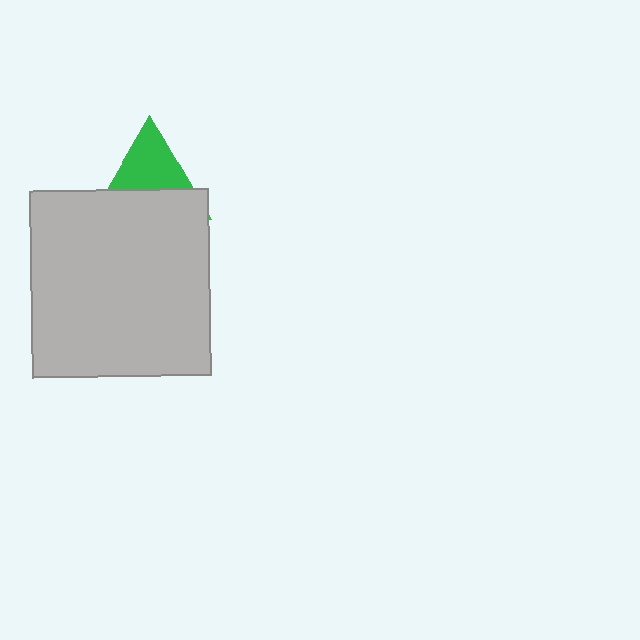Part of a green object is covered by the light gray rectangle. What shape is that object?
It is a triangle.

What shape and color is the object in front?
The object in front is a light gray rectangle.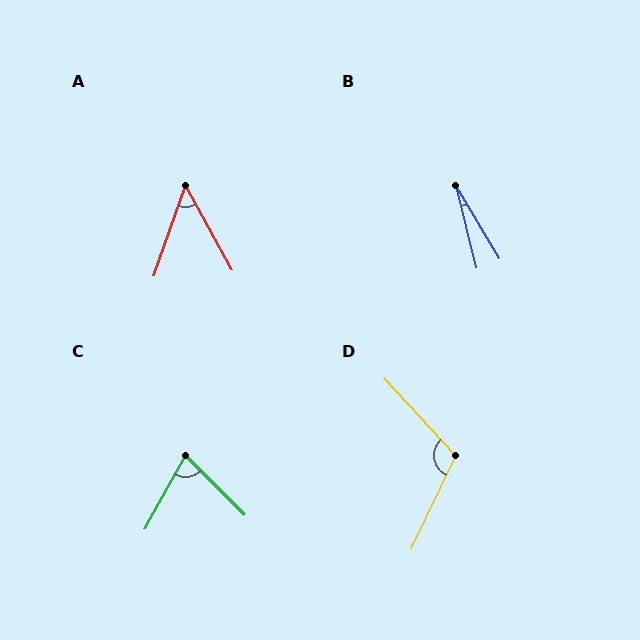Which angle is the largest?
D, at approximately 112 degrees.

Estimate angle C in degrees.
Approximately 74 degrees.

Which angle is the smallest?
B, at approximately 17 degrees.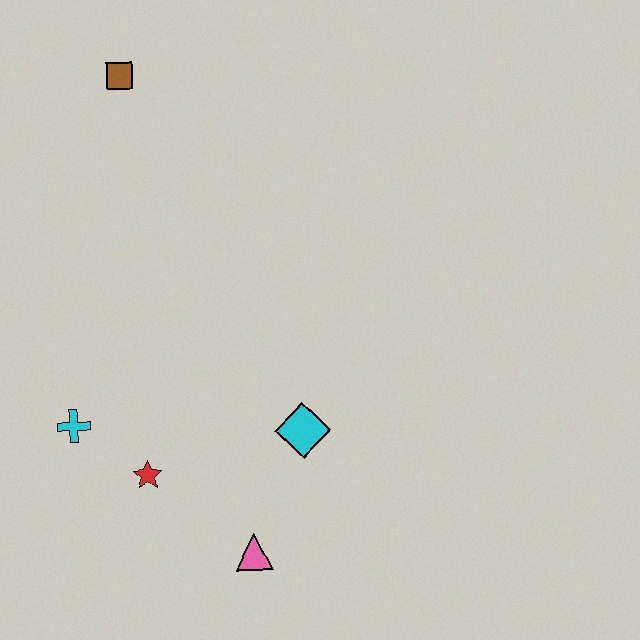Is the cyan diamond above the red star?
Yes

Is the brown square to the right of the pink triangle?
No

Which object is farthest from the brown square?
The pink triangle is farthest from the brown square.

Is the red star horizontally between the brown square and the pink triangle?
Yes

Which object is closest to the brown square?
The cyan cross is closest to the brown square.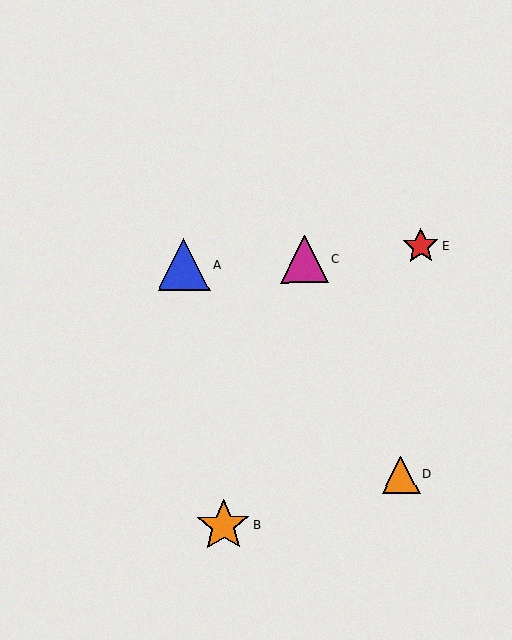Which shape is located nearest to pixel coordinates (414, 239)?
The red star (labeled E) at (421, 246) is nearest to that location.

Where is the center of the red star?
The center of the red star is at (421, 246).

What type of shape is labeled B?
Shape B is an orange star.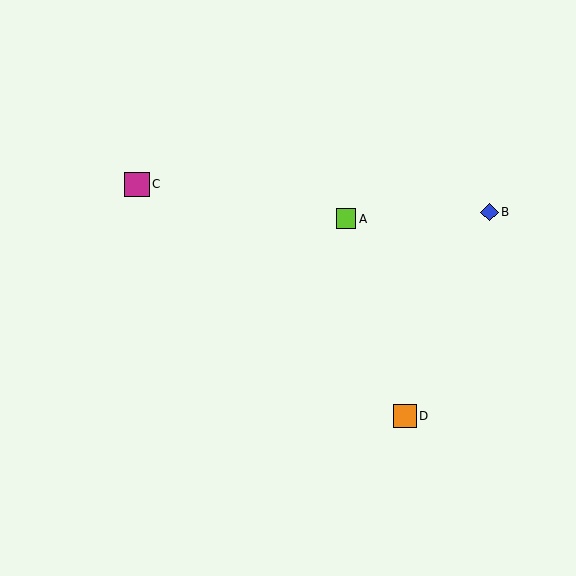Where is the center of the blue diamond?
The center of the blue diamond is at (489, 212).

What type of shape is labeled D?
Shape D is an orange square.